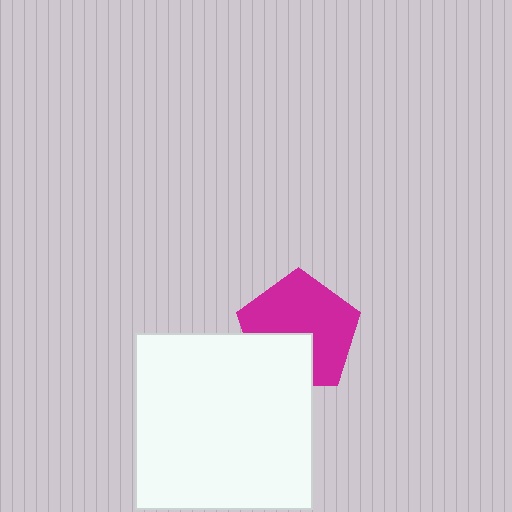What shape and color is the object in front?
The object in front is a white square.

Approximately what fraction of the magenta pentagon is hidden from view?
Roughly 32% of the magenta pentagon is hidden behind the white square.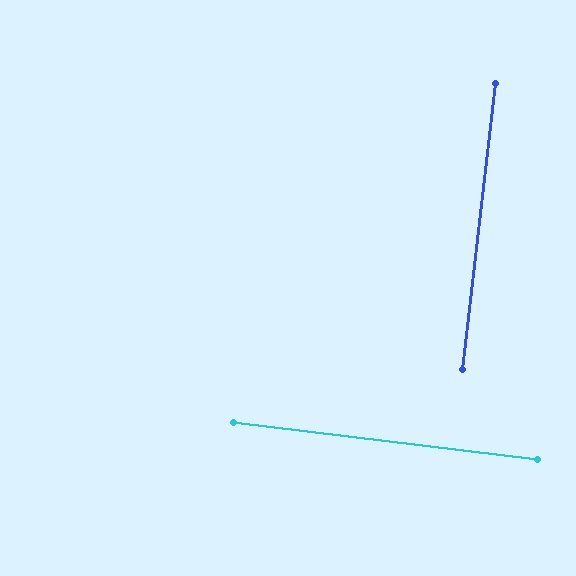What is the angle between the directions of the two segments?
Approximately 90 degrees.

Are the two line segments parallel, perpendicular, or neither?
Perpendicular — they meet at approximately 90°.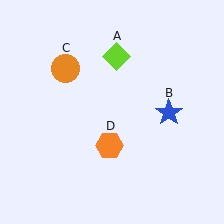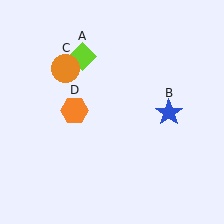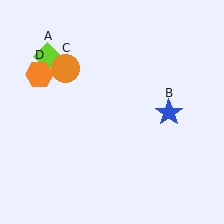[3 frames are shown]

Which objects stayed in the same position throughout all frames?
Blue star (object B) and orange circle (object C) remained stationary.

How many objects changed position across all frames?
2 objects changed position: lime diamond (object A), orange hexagon (object D).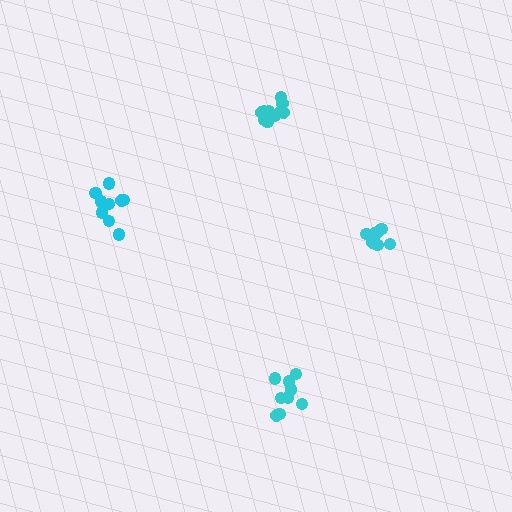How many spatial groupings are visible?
There are 4 spatial groupings.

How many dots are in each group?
Group 1: 9 dots, Group 2: 9 dots, Group 3: 7 dots, Group 4: 10 dots (35 total).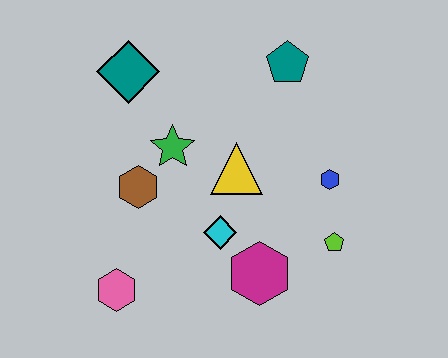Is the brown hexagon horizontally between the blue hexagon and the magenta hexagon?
No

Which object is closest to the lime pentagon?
The blue hexagon is closest to the lime pentagon.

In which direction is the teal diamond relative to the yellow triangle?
The teal diamond is to the left of the yellow triangle.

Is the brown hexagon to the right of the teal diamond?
Yes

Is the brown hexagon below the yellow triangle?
Yes